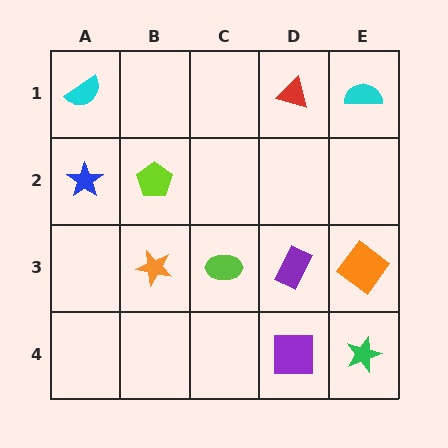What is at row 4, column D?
A purple square.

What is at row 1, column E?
A cyan semicircle.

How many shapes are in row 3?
4 shapes.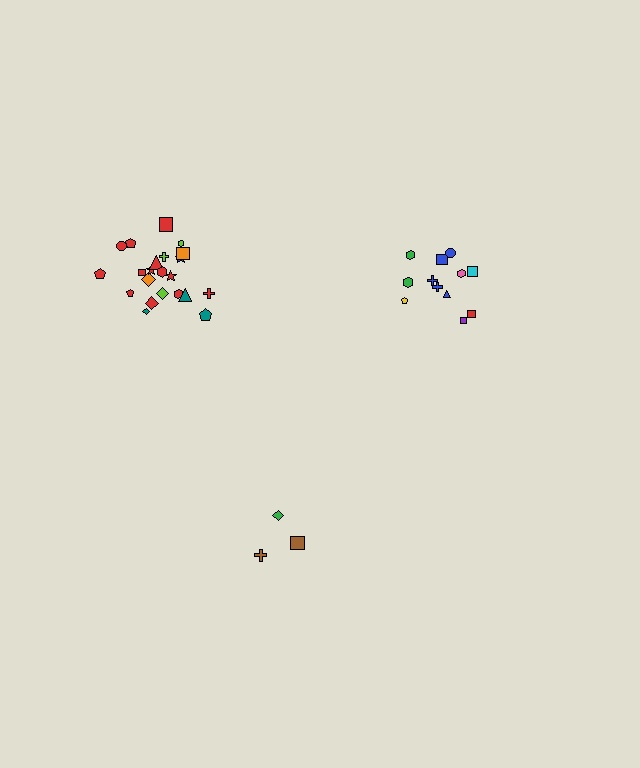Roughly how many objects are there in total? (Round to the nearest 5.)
Roughly 35 objects in total.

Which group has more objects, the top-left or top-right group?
The top-left group.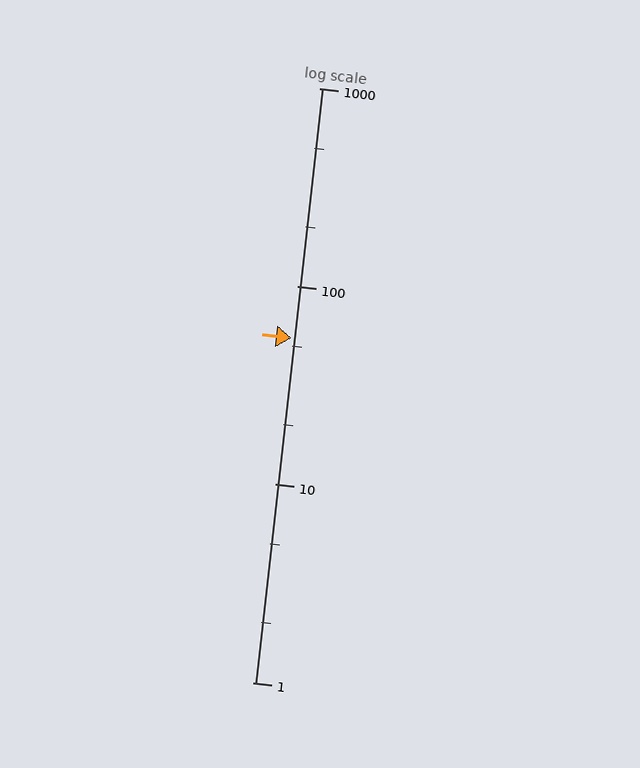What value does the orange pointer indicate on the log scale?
The pointer indicates approximately 55.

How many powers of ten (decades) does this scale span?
The scale spans 3 decades, from 1 to 1000.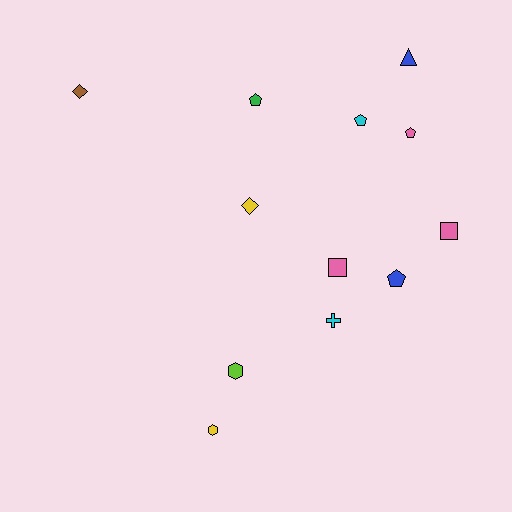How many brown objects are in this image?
There is 1 brown object.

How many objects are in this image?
There are 12 objects.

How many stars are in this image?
There are no stars.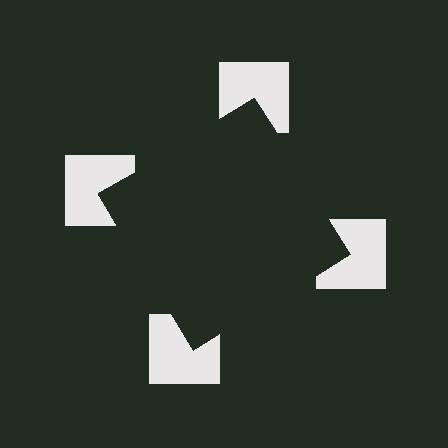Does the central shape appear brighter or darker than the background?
It typically appears slightly darker than the background, even though no actual brightness change is drawn.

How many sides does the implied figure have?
4 sides.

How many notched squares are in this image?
There are 4 — one at each vertex of the illusory square.